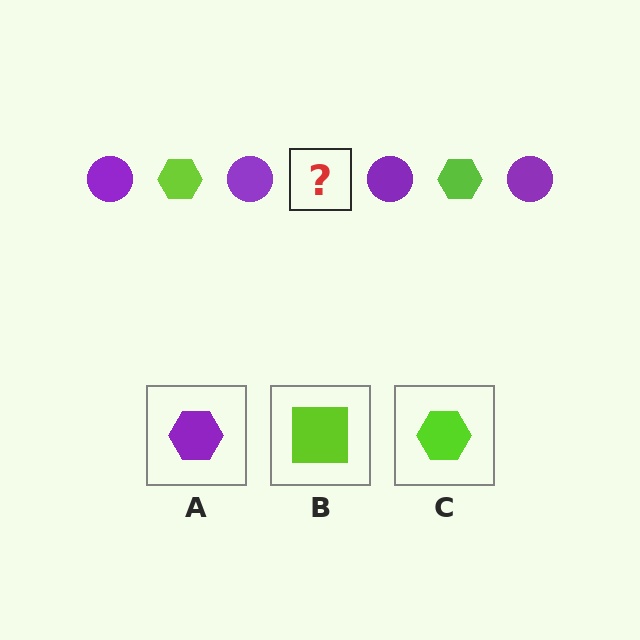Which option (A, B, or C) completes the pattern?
C.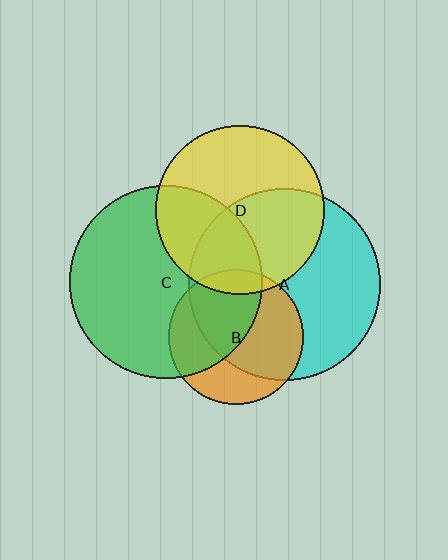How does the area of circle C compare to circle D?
Approximately 1.3 times.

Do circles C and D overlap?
Yes.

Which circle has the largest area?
Circle C (green).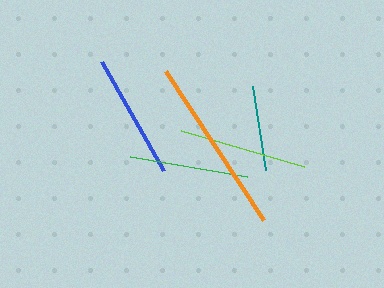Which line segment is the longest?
The orange line is the longest at approximately 178 pixels.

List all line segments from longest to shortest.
From longest to shortest: orange, lime, blue, green, teal.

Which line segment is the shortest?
The teal line is the shortest at approximately 85 pixels.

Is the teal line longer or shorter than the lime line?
The lime line is longer than the teal line.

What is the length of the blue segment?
The blue segment is approximately 125 pixels long.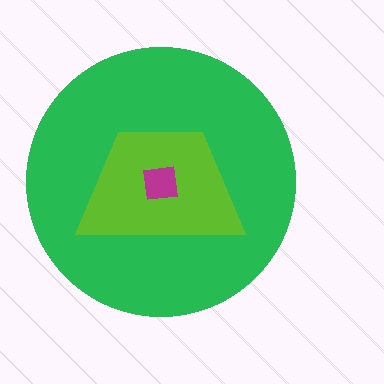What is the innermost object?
The magenta square.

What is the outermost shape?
The green circle.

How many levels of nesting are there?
3.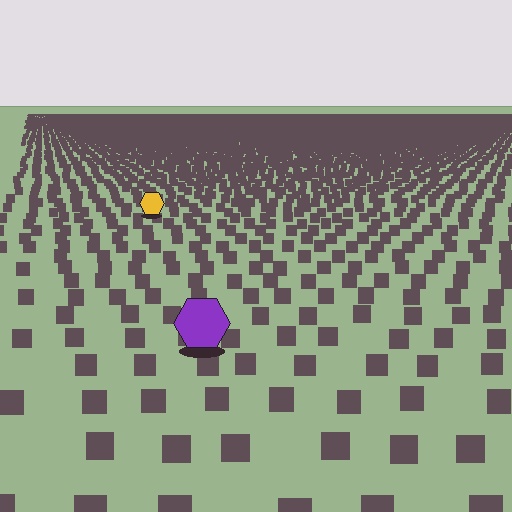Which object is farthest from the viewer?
The yellow hexagon is farthest from the viewer. It appears smaller and the ground texture around it is denser.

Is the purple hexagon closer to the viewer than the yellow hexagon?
Yes. The purple hexagon is closer — you can tell from the texture gradient: the ground texture is coarser near it.